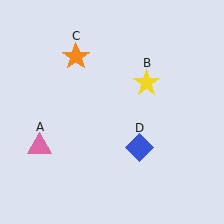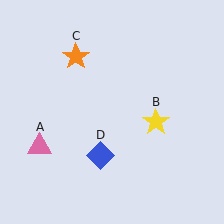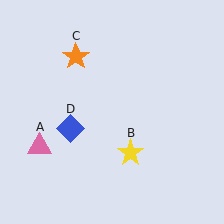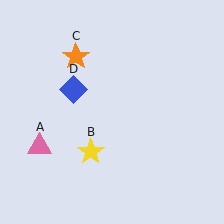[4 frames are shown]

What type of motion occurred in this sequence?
The yellow star (object B), blue diamond (object D) rotated clockwise around the center of the scene.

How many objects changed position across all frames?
2 objects changed position: yellow star (object B), blue diamond (object D).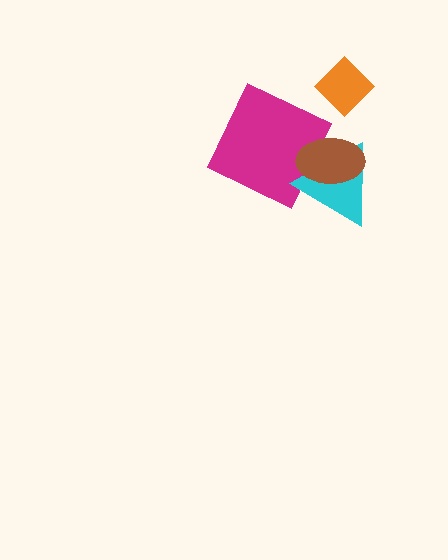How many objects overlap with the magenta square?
2 objects overlap with the magenta square.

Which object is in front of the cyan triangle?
The brown ellipse is in front of the cyan triangle.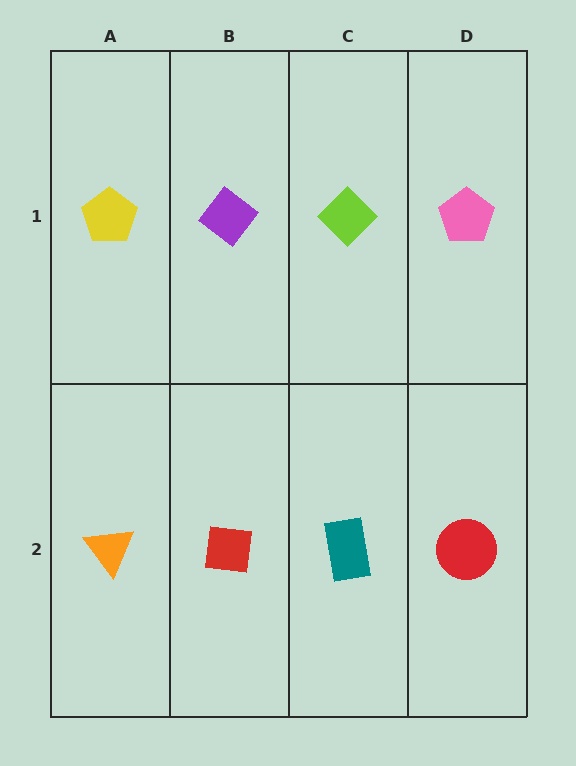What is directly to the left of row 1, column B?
A yellow pentagon.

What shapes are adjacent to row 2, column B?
A purple diamond (row 1, column B), an orange triangle (row 2, column A), a teal rectangle (row 2, column C).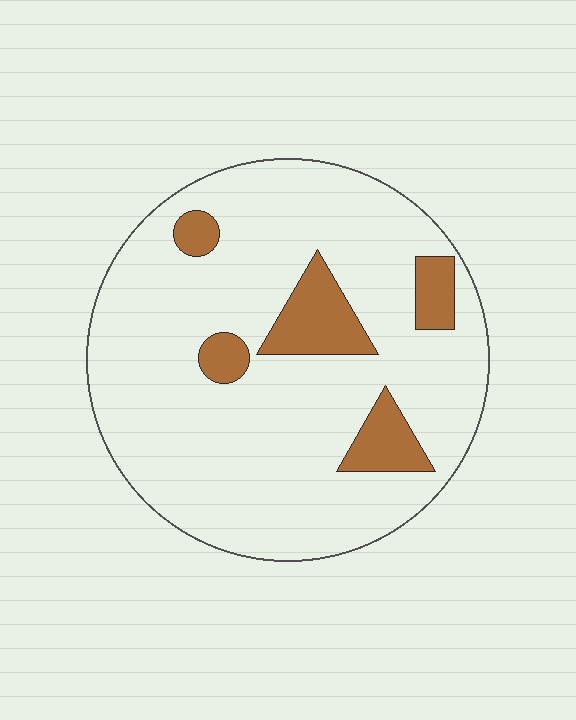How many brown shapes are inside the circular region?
5.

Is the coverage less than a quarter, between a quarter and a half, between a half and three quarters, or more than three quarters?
Less than a quarter.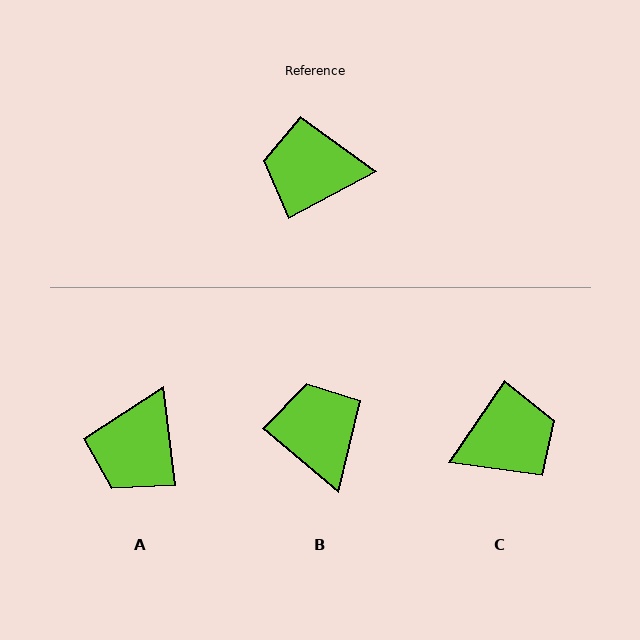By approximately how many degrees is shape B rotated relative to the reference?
Approximately 68 degrees clockwise.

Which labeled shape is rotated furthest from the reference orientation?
C, about 152 degrees away.